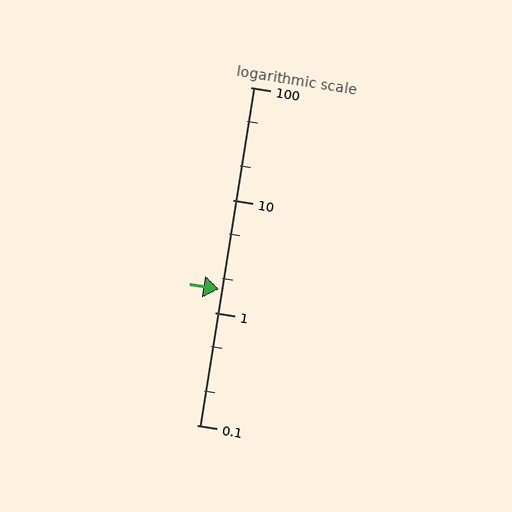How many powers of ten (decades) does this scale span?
The scale spans 3 decades, from 0.1 to 100.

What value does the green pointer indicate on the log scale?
The pointer indicates approximately 1.6.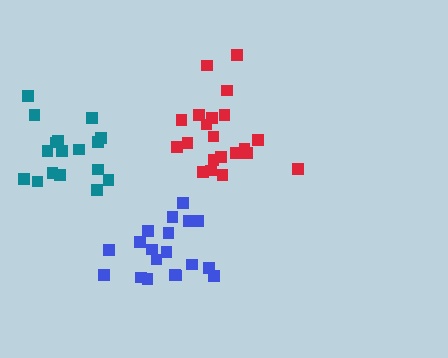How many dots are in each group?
Group 1: 21 dots, Group 2: 19 dots, Group 3: 17 dots (57 total).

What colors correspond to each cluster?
The clusters are colored: red, blue, teal.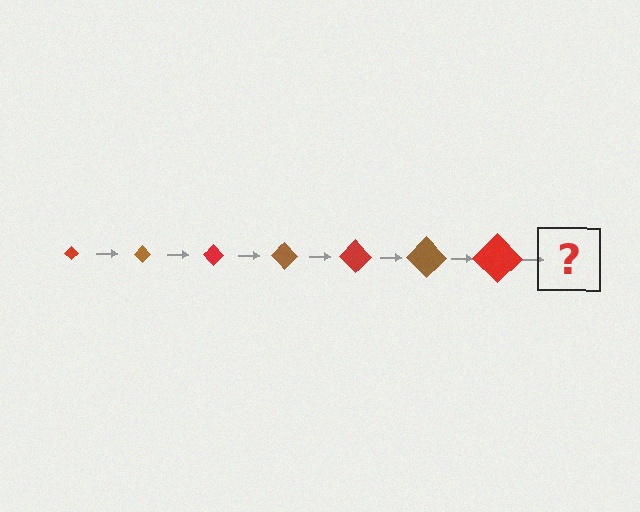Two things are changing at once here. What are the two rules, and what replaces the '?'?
The two rules are that the diamond grows larger each step and the color cycles through red and brown. The '?' should be a brown diamond, larger than the previous one.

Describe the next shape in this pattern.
It should be a brown diamond, larger than the previous one.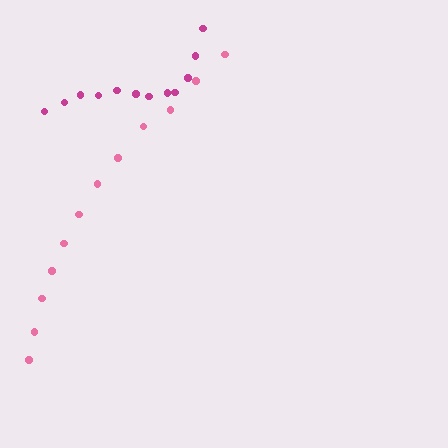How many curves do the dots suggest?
There are 2 distinct paths.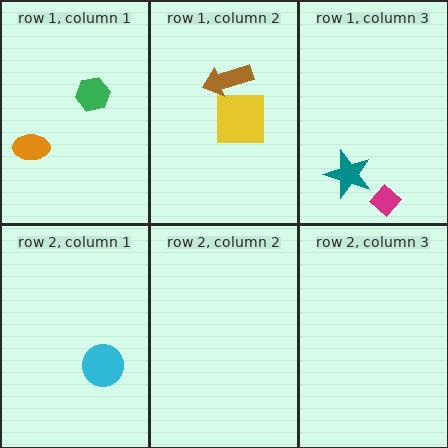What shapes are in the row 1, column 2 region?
The yellow square, the brown arrow.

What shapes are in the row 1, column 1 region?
The green hexagon, the orange ellipse.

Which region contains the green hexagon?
The row 1, column 1 region.